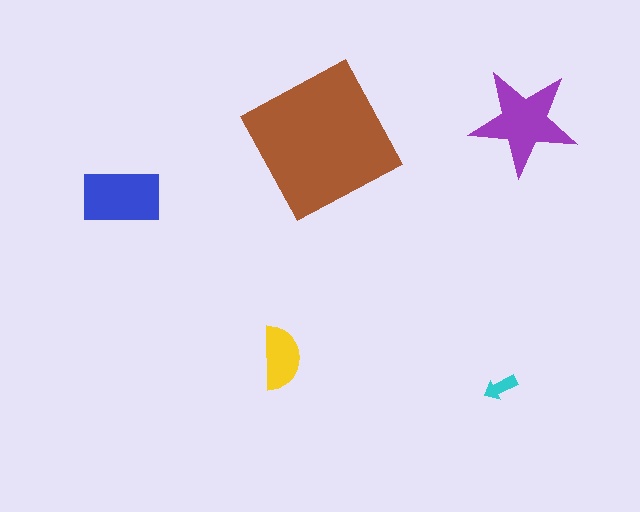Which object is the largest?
The brown square.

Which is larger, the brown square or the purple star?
The brown square.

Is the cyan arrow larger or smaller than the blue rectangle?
Smaller.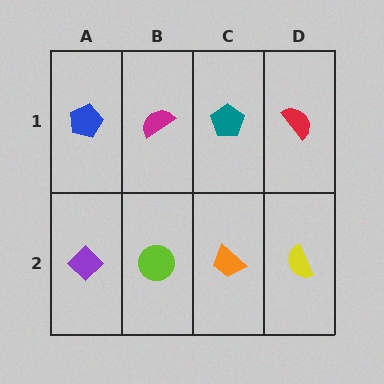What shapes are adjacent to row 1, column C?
An orange trapezoid (row 2, column C), a magenta semicircle (row 1, column B), a red semicircle (row 1, column D).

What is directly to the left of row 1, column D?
A teal pentagon.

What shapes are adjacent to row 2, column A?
A blue pentagon (row 1, column A), a lime circle (row 2, column B).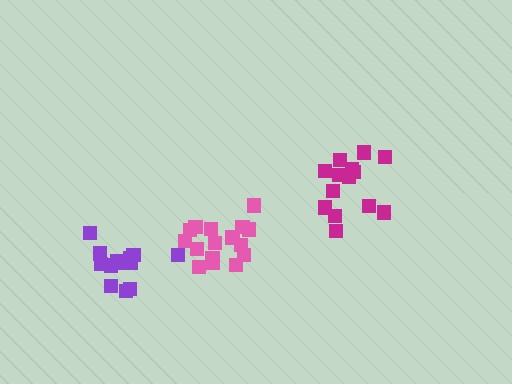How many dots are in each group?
Group 1: 16 dots, Group 2: 13 dots, Group 3: 14 dots (43 total).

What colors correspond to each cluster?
The clusters are colored: pink, purple, magenta.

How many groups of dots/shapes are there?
There are 3 groups.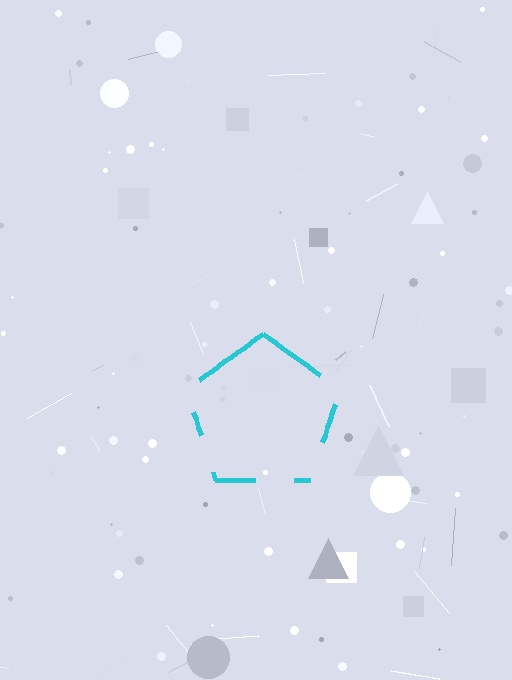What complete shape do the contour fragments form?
The contour fragments form a pentagon.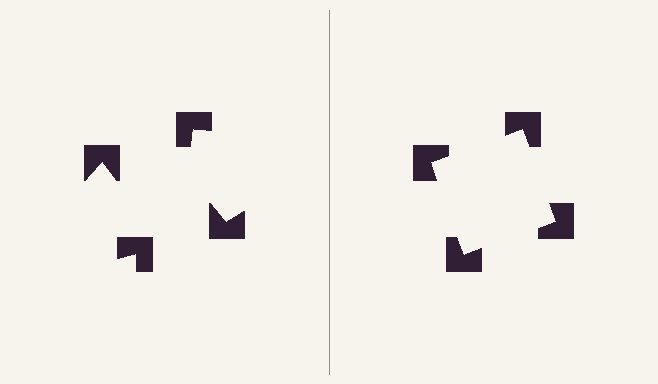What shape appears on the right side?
An illusory square.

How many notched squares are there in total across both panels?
8 — 4 on each side.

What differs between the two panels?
The notched squares are positioned identically on both sides; only the wedge orientations differ. On the right they align to a square; on the left they are misaligned.